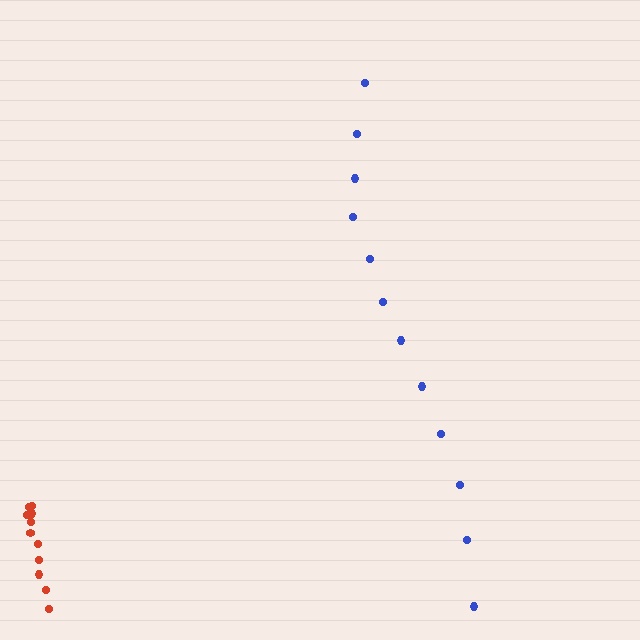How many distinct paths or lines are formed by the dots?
There are 2 distinct paths.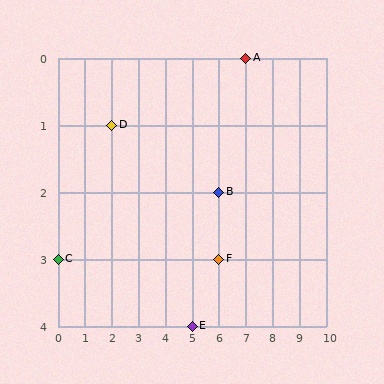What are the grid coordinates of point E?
Point E is at grid coordinates (5, 4).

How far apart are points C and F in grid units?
Points C and F are 6 columns apart.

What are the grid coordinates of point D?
Point D is at grid coordinates (2, 1).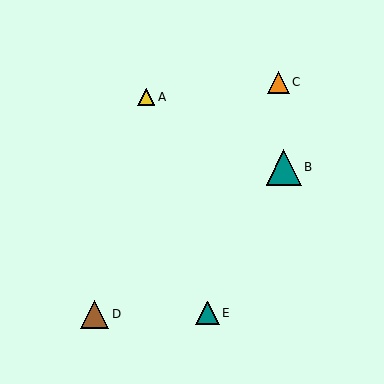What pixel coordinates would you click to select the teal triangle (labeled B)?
Click at (284, 167) to select the teal triangle B.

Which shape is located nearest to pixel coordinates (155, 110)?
The yellow triangle (labeled A) at (146, 97) is nearest to that location.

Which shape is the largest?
The teal triangle (labeled B) is the largest.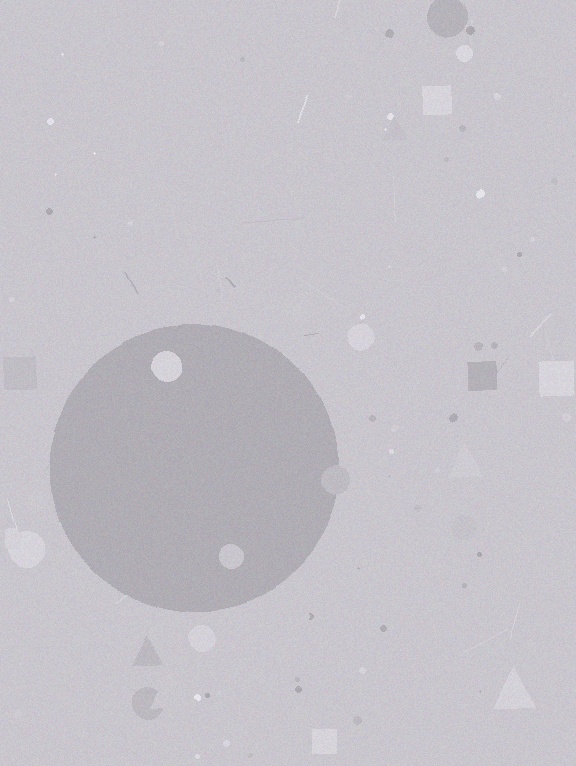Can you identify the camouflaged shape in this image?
The camouflaged shape is a circle.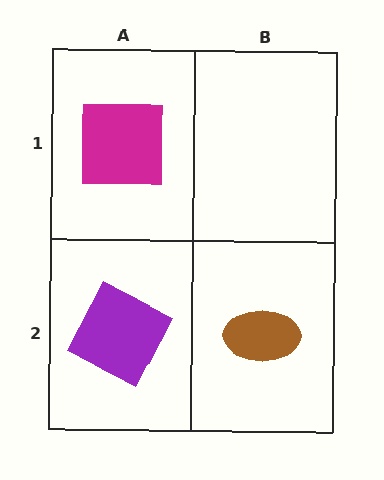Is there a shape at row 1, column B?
No, that cell is empty.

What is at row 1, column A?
A magenta square.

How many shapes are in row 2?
2 shapes.